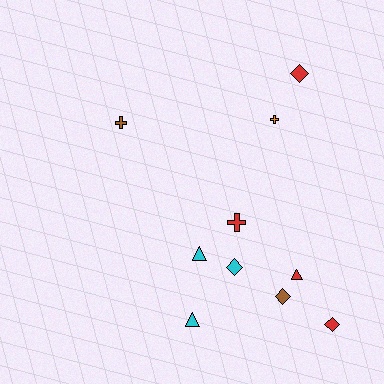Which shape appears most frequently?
Diamond, with 4 objects.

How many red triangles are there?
There is 1 red triangle.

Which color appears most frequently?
Red, with 4 objects.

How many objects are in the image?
There are 10 objects.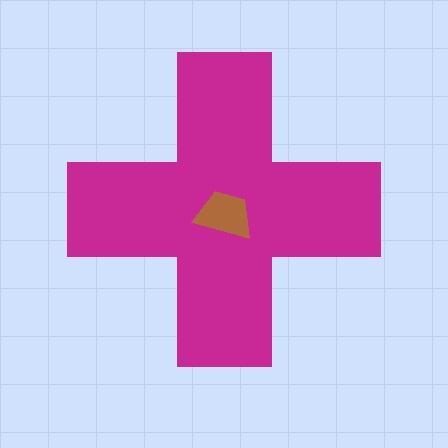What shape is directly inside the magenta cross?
The brown trapezoid.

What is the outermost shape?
The magenta cross.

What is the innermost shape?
The brown trapezoid.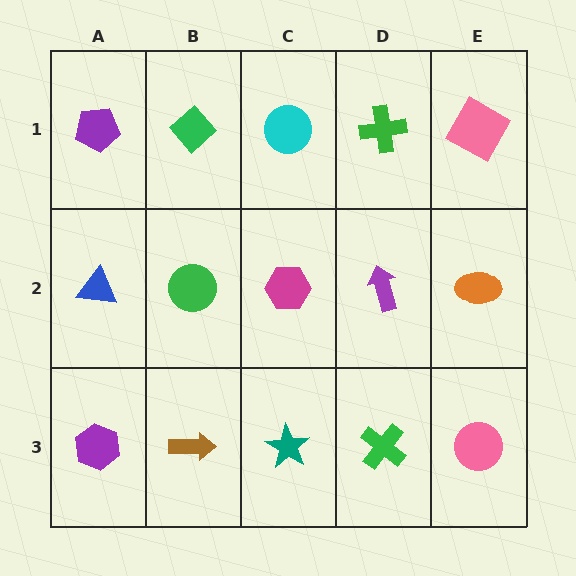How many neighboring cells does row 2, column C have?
4.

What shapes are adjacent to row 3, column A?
A blue triangle (row 2, column A), a brown arrow (row 3, column B).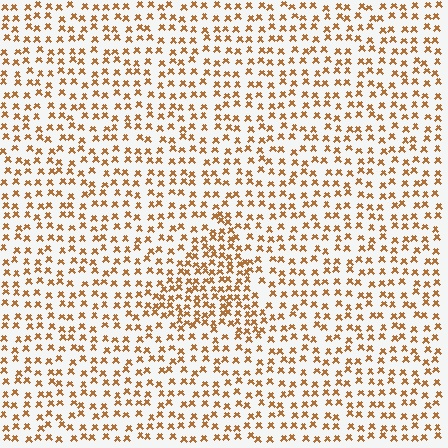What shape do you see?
I see a triangle.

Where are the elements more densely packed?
The elements are more densely packed inside the triangle boundary.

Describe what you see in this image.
The image contains small brown elements arranged at two different densities. A triangle-shaped region is visible where the elements are more densely packed than the surrounding area.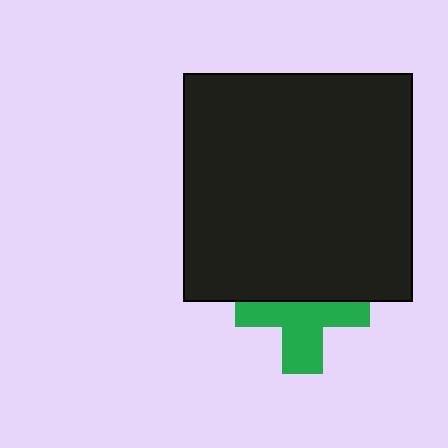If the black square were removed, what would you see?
You would see the complete green cross.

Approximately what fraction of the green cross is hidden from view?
Roughly 43% of the green cross is hidden behind the black square.